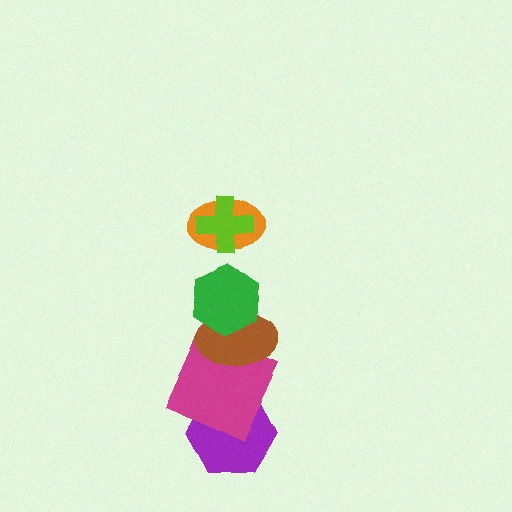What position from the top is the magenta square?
The magenta square is 5th from the top.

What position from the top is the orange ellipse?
The orange ellipse is 2nd from the top.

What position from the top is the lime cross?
The lime cross is 1st from the top.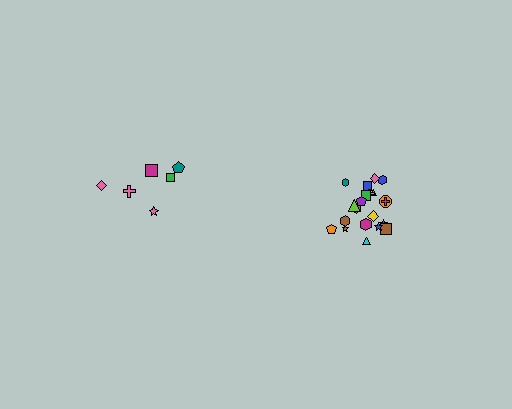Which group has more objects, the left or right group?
The right group.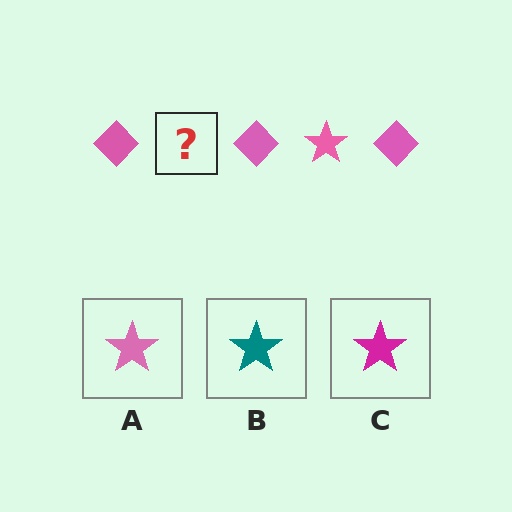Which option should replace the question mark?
Option A.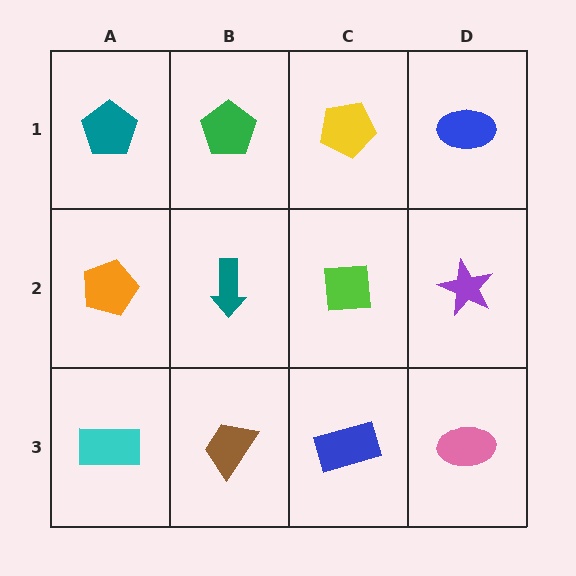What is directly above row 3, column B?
A teal arrow.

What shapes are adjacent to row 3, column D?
A purple star (row 2, column D), a blue rectangle (row 3, column C).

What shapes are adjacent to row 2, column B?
A green pentagon (row 1, column B), a brown trapezoid (row 3, column B), an orange pentagon (row 2, column A), a lime square (row 2, column C).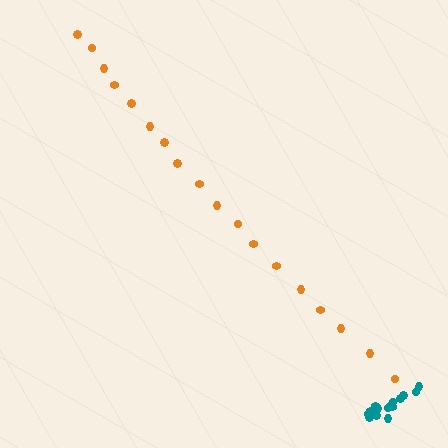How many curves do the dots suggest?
There are 2 distinct paths.